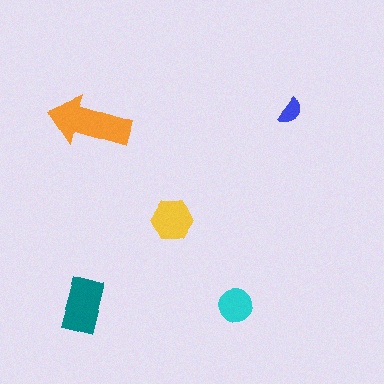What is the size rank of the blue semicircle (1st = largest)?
5th.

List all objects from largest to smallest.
The orange arrow, the teal rectangle, the yellow hexagon, the cyan circle, the blue semicircle.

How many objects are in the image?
There are 5 objects in the image.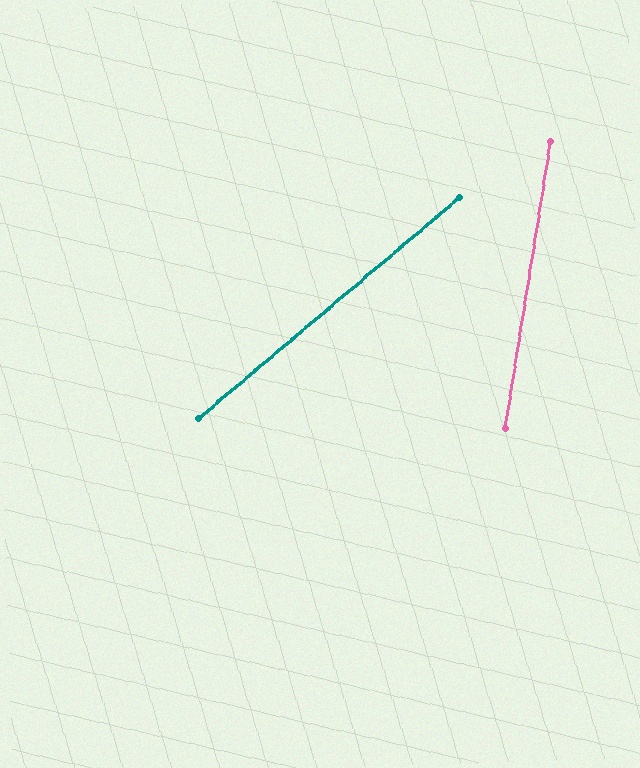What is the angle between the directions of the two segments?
Approximately 41 degrees.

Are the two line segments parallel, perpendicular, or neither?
Neither parallel nor perpendicular — they differ by about 41°.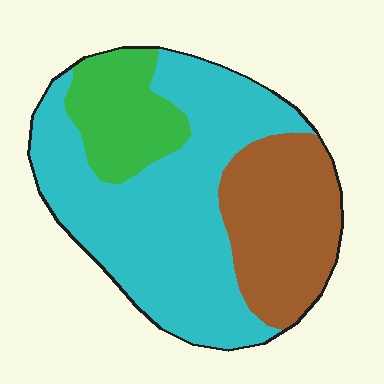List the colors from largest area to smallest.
From largest to smallest: cyan, brown, green.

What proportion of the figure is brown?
Brown covers 27% of the figure.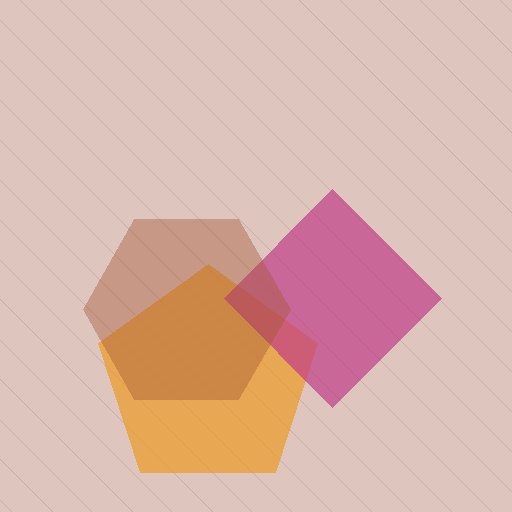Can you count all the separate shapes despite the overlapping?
Yes, there are 3 separate shapes.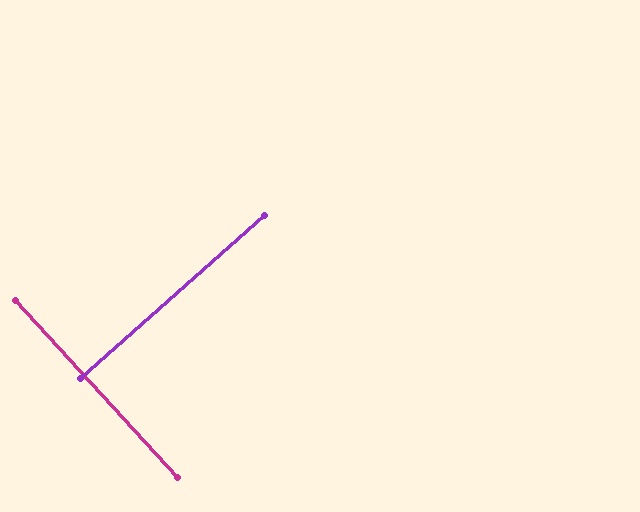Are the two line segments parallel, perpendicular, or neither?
Perpendicular — they meet at approximately 89°.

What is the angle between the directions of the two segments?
Approximately 89 degrees.